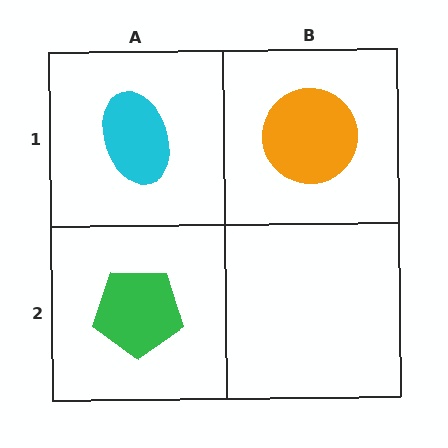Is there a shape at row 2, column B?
No, that cell is empty.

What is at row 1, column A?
A cyan ellipse.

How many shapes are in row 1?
2 shapes.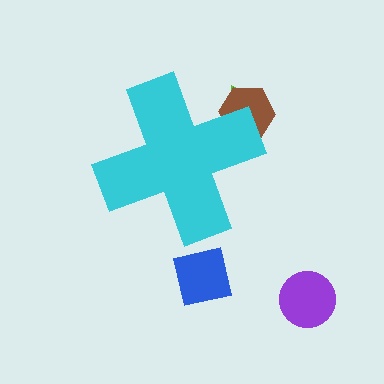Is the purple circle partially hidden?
No, the purple circle is fully visible.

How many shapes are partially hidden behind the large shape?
2 shapes are partially hidden.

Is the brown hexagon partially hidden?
Yes, the brown hexagon is partially hidden behind the cyan cross.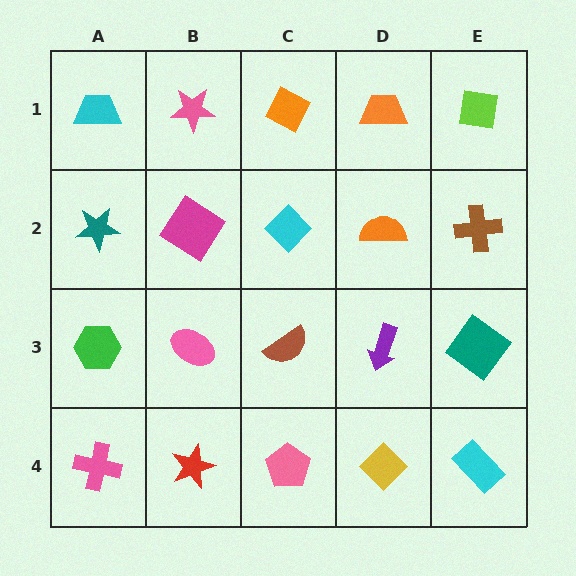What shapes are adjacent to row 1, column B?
A magenta diamond (row 2, column B), a cyan trapezoid (row 1, column A), an orange diamond (row 1, column C).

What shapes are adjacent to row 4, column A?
A green hexagon (row 3, column A), a red star (row 4, column B).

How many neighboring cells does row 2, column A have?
3.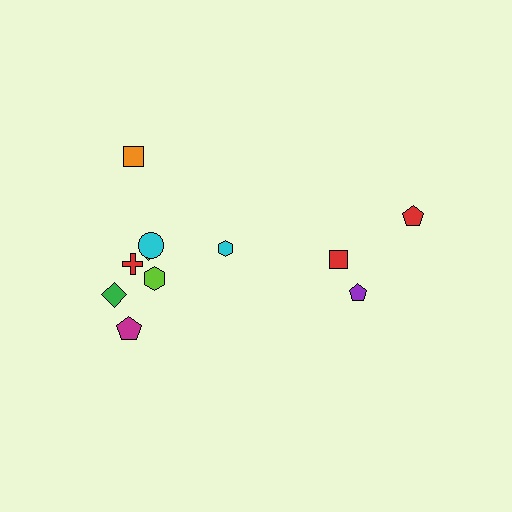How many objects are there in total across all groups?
There are 11 objects.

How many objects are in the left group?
There are 8 objects.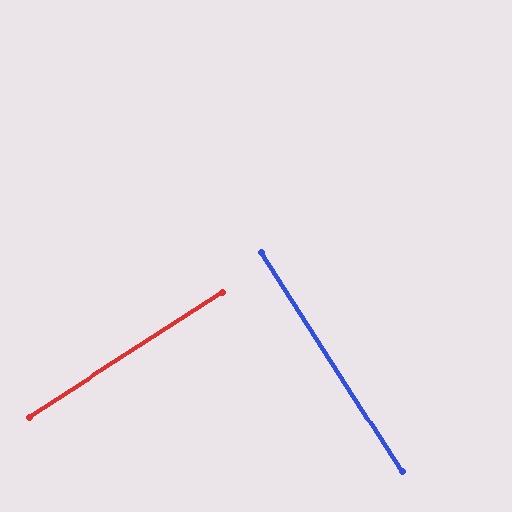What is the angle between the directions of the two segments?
Approximately 90 degrees.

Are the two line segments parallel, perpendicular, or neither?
Perpendicular — they meet at approximately 90°.